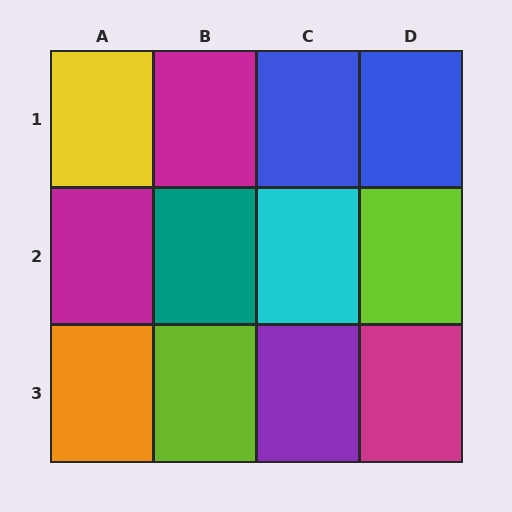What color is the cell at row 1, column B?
Magenta.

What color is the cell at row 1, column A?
Yellow.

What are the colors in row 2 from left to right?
Magenta, teal, cyan, lime.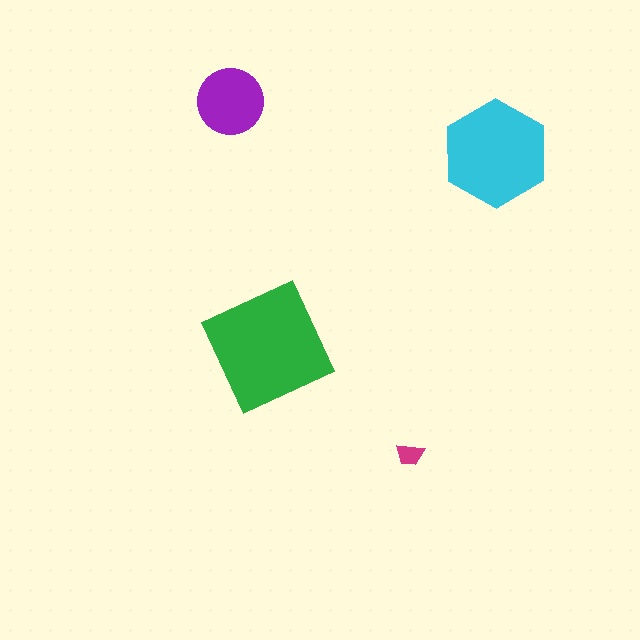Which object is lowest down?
The magenta trapezoid is bottommost.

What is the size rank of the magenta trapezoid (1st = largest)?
4th.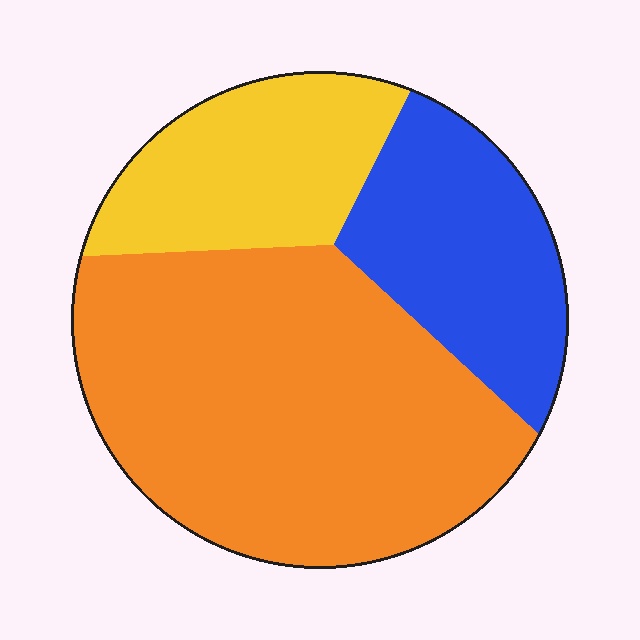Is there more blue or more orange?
Orange.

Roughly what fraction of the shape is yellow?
Yellow covers around 20% of the shape.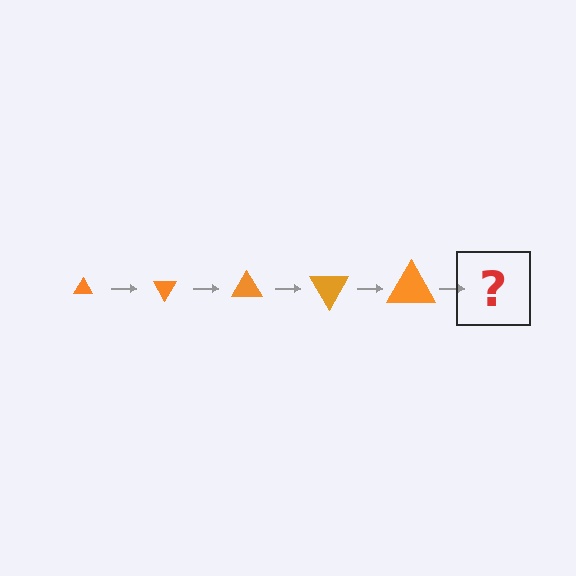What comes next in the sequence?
The next element should be a triangle, larger than the previous one and rotated 300 degrees from the start.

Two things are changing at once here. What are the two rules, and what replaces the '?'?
The two rules are that the triangle grows larger each step and it rotates 60 degrees each step. The '?' should be a triangle, larger than the previous one and rotated 300 degrees from the start.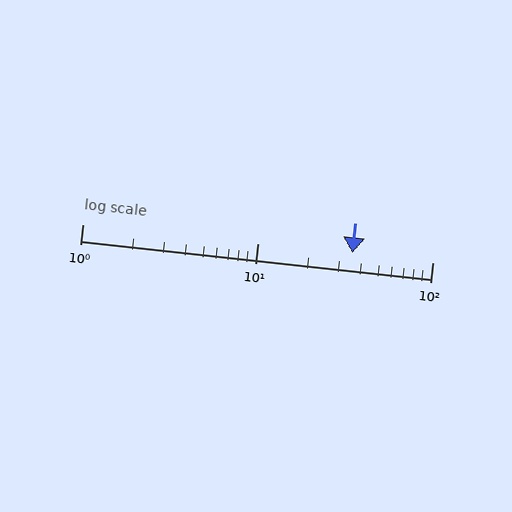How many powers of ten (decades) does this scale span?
The scale spans 2 decades, from 1 to 100.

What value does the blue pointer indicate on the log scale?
The pointer indicates approximately 35.